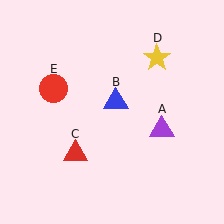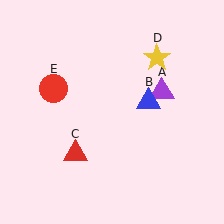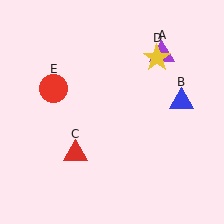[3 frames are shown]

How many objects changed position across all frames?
2 objects changed position: purple triangle (object A), blue triangle (object B).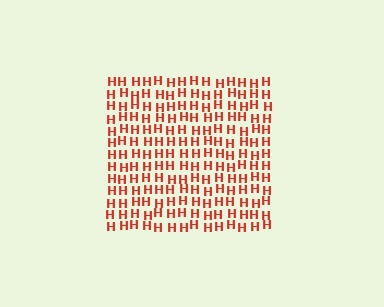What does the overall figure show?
The overall figure shows a square.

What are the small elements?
The small elements are letter H's.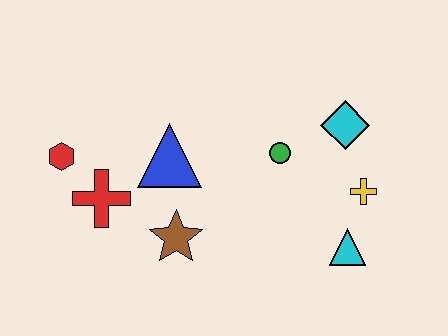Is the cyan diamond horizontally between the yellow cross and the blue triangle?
Yes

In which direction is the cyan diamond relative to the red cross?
The cyan diamond is to the right of the red cross.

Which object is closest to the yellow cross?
The cyan triangle is closest to the yellow cross.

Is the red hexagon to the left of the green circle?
Yes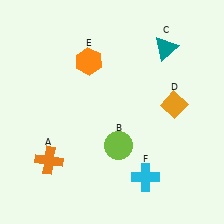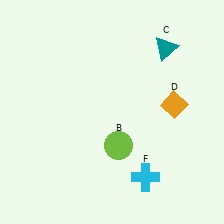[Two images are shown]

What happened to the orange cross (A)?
The orange cross (A) was removed in Image 2. It was in the bottom-left area of Image 1.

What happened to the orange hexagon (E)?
The orange hexagon (E) was removed in Image 2. It was in the top-left area of Image 1.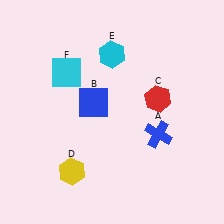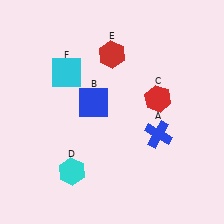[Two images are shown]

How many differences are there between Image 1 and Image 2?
There are 2 differences between the two images.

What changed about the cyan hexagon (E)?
In Image 1, E is cyan. In Image 2, it changed to red.